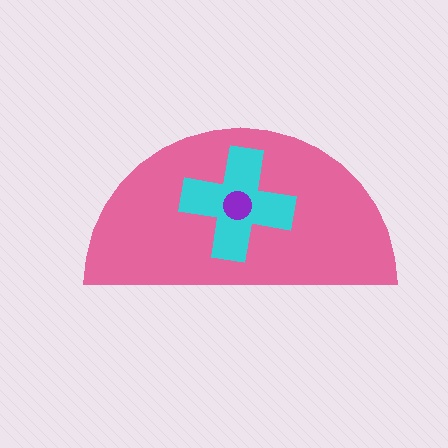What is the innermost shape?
The purple circle.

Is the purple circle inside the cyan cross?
Yes.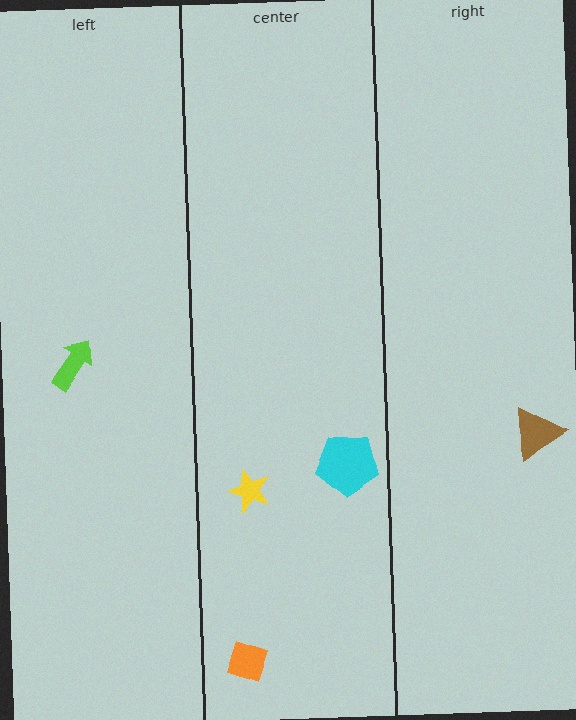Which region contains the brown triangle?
The right region.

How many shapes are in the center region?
3.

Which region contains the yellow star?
The center region.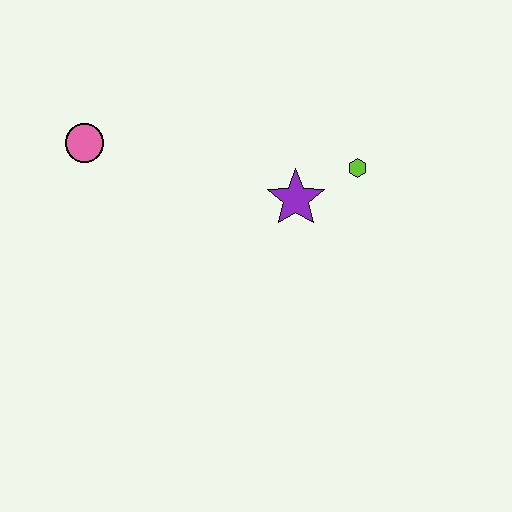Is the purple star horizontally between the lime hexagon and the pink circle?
Yes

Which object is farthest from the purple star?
The pink circle is farthest from the purple star.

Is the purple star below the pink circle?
Yes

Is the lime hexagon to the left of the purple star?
No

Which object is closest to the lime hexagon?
The purple star is closest to the lime hexagon.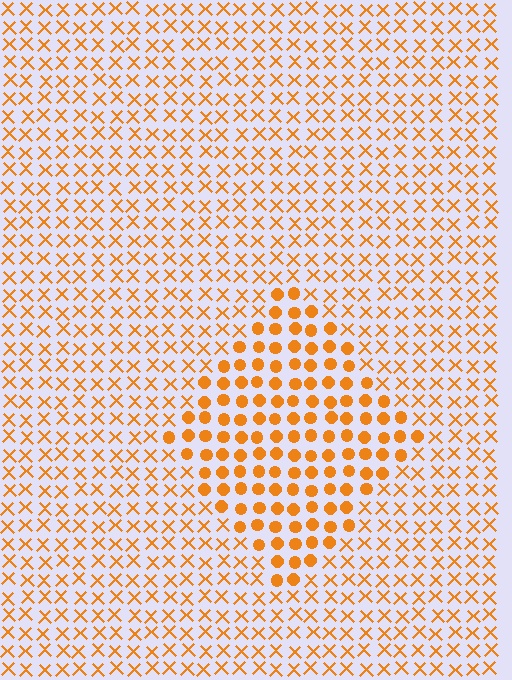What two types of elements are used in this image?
The image uses circles inside the diamond region and X marks outside it.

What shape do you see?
I see a diamond.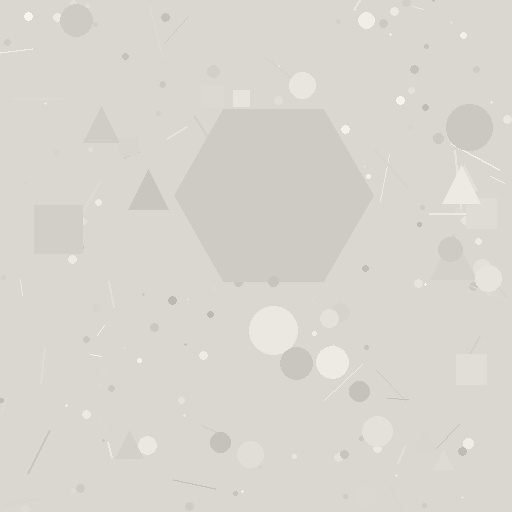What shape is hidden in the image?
A hexagon is hidden in the image.